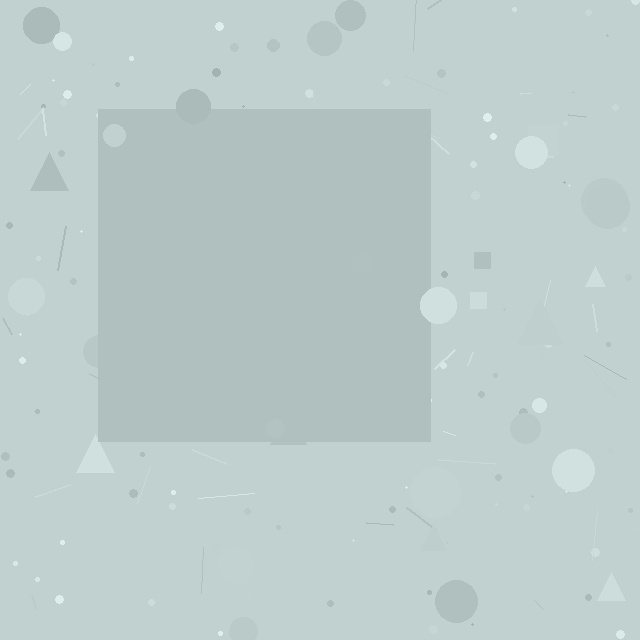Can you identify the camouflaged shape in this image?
The camouflaged shape is a square.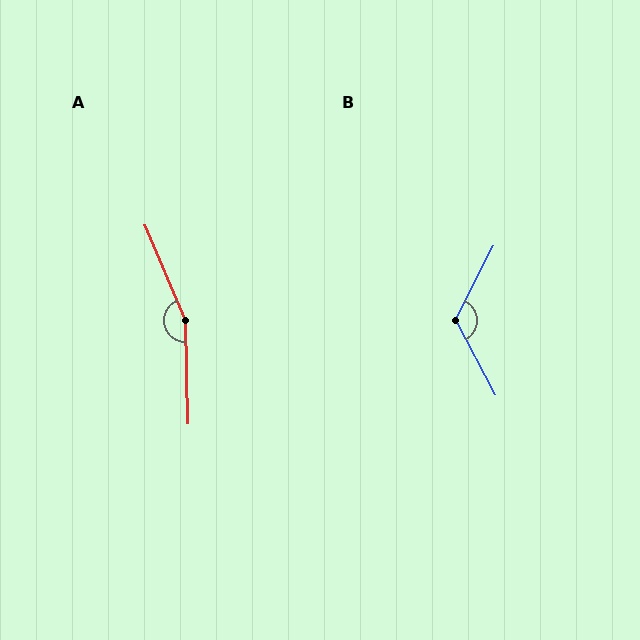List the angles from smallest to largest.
B (125°), A (159°).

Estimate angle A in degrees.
Approximately 159 degrees.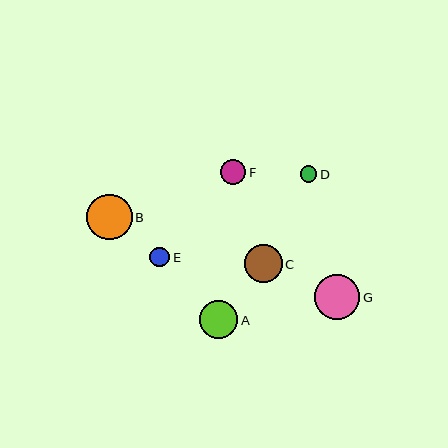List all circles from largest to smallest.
From largest to smallest: B, G, C, A, F, E, D.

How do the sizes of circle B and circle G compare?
Circle B and circle G are approximately the same size.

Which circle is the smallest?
Circle D is the smallest with a size of approximately 16 pixels.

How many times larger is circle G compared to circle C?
Circle G is approximately 1.2 times the size of circle C.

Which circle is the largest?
Circle B is the largest with a size of approximately 46 pixels.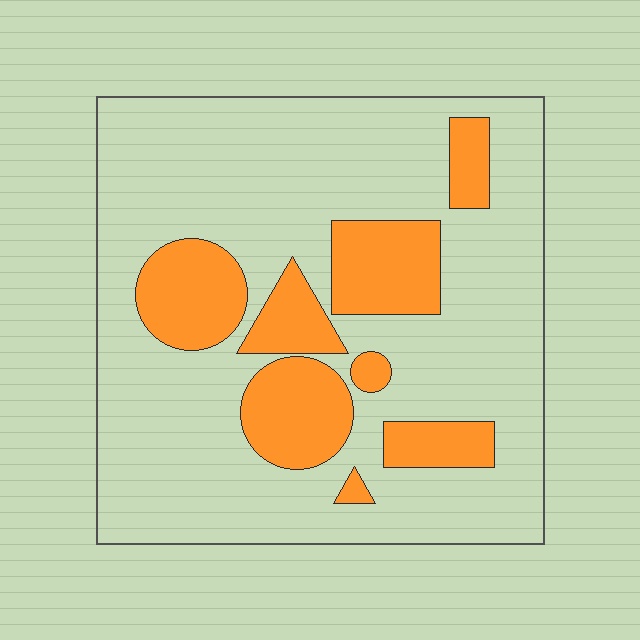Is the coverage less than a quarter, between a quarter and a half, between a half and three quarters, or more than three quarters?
Less than a quarter.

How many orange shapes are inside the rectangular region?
8.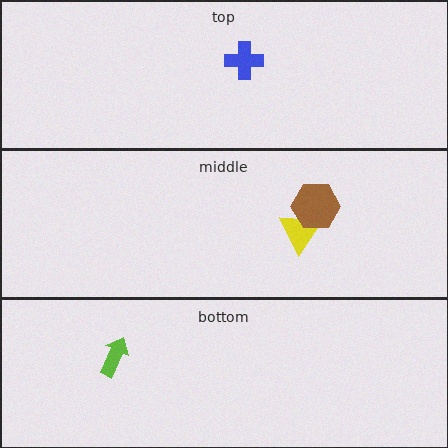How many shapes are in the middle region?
2.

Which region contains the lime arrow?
The bottom region.